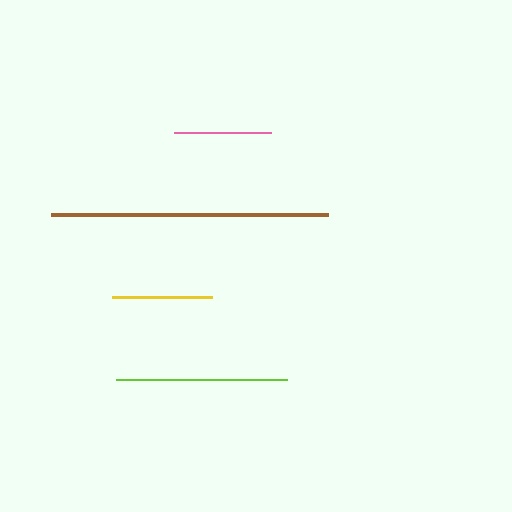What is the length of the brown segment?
The brown segment is approximately 276 pixels long.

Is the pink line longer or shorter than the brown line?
The brown line is longer than the pink line.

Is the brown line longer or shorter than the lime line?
The brown line is longer than the lime line.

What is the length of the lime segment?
The lime segment is approximately 171 pixels long.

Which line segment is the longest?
The brown line is the longest at approximately 276 pixels.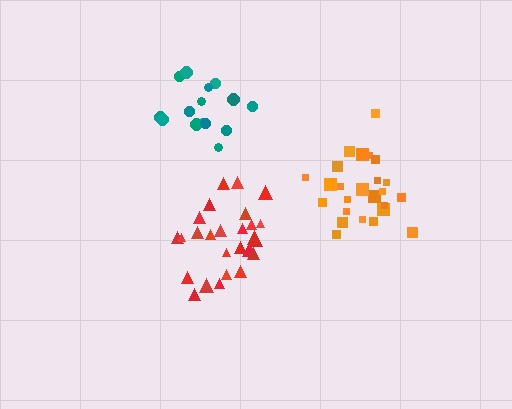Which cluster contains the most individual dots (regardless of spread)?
Red (26).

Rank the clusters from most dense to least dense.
orange, red, teal.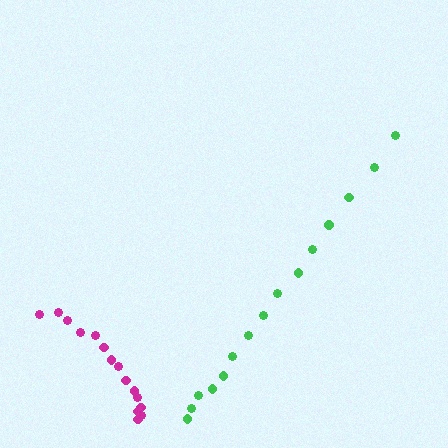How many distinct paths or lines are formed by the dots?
There are 2 distinct paths.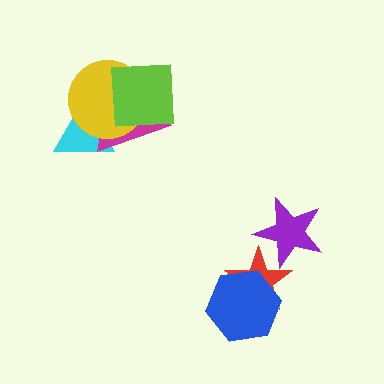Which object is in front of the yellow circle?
The lime square is in front of the yellow circle.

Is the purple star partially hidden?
Yes, it is partially covered by another shape.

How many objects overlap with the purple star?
1 object overlaps with the purple star.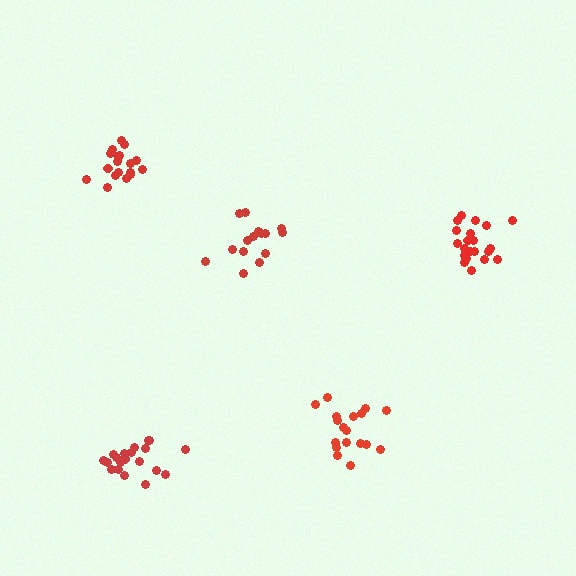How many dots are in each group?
Group 1: 21 dots, Group 2: 18 dots, Group 3: 18 dots, Group 4: 15 dots, Group 5: 20 dots (92 total).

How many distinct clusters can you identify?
There are 5 distinct clusters.